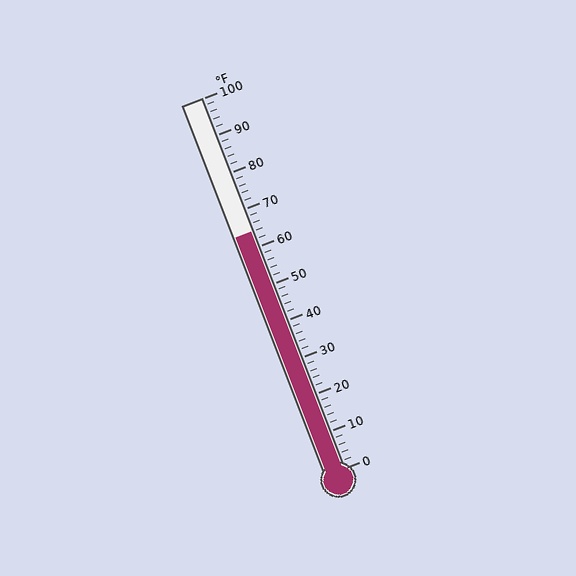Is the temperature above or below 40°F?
The temperature is above 40°F.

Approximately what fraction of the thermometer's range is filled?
The thermometer is filled to approximately 65% of its range.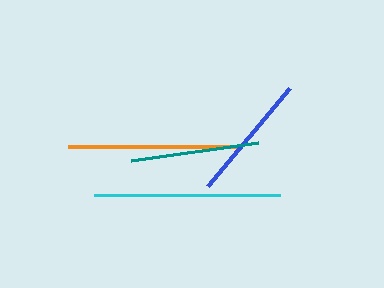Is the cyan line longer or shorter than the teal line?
The cyan line is longer than the teal line.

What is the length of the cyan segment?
The cyan segment is approximately 187 pixels long.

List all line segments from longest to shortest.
From longest to shortest: cyan, orange, teal, blue.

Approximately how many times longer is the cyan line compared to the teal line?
The cyan line is approximately 1.5 times the length of the teal line.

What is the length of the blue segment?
The blue segment is approximately 127 pixels long.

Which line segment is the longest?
The cyan line is the longest at approximately 187 pixels.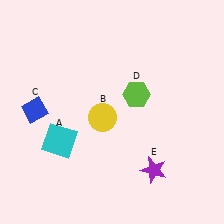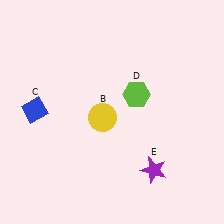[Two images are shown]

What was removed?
The cyan square (A) was removed in Image 2.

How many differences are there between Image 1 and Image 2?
There is 1 difference between the two images.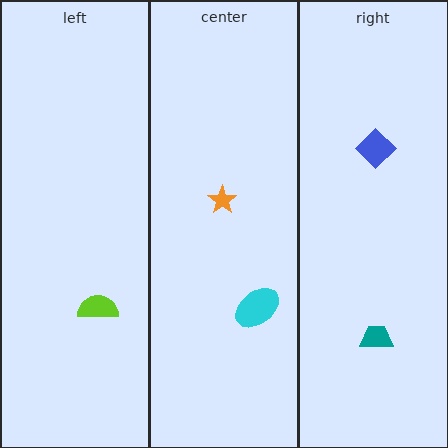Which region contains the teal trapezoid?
The right region.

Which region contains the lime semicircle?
The left region.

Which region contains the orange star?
The center region.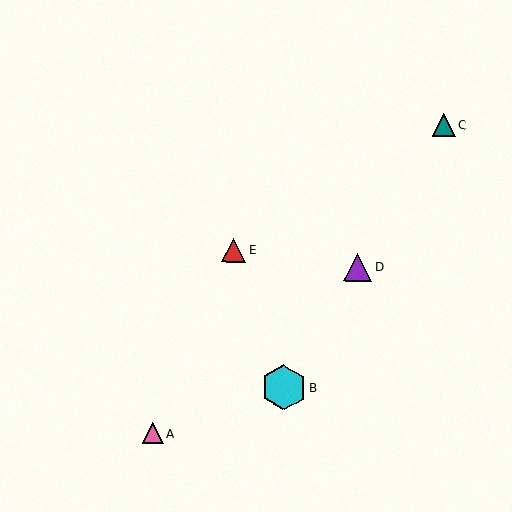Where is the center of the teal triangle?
The center of the teal triangle is at (444, 125).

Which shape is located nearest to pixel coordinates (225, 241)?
The red triangle (labeled E) at (234, 250) is nearest to that location.